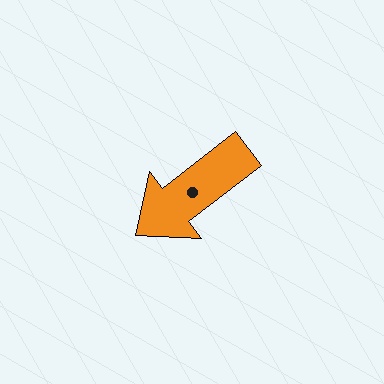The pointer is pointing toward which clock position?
Roughly 8 o'clock.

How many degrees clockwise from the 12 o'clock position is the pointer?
Approximately 233 degrees.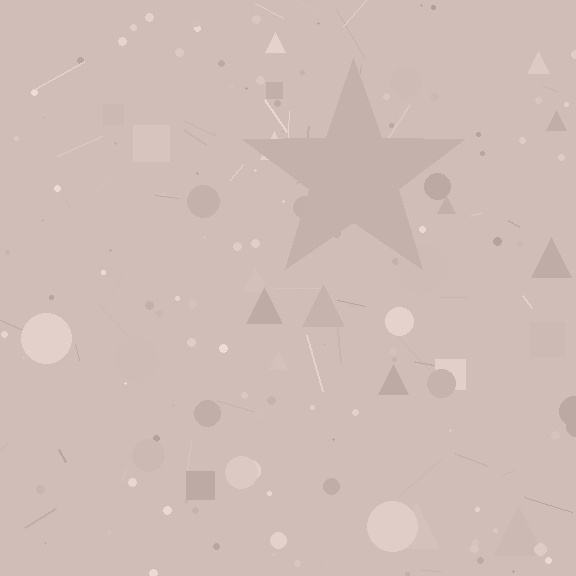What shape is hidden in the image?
A star is hidden in the image.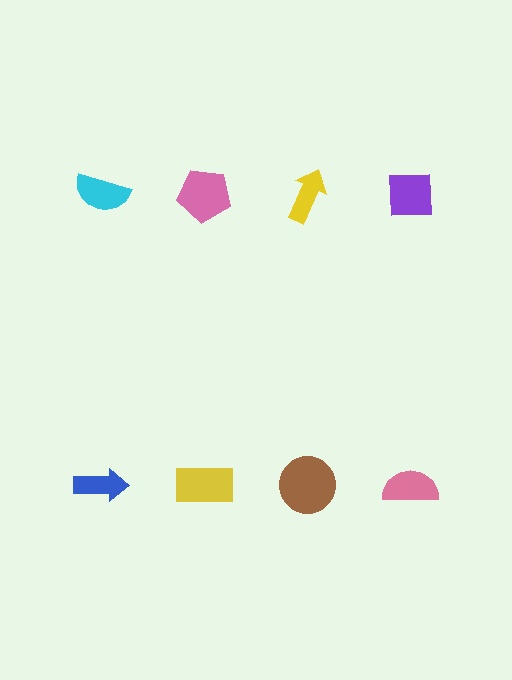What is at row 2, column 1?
A blue arrow.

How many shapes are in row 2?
4 shapes.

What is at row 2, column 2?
A yellow rectangle.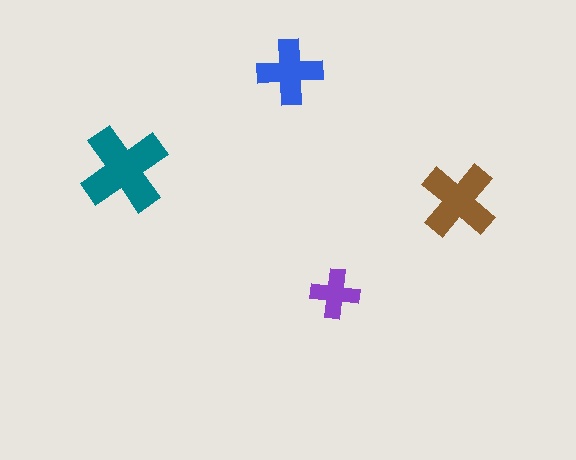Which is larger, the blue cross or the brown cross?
The brown one.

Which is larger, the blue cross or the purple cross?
The blue one.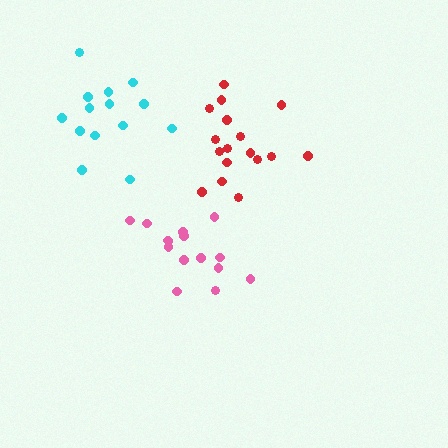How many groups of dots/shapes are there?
There are 3 groups.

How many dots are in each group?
Group 1: 17 dots, Group 2: 15 dots, Group 3: 14 dots (46 total).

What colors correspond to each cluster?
The clusters are colored: red, pink, cyan.